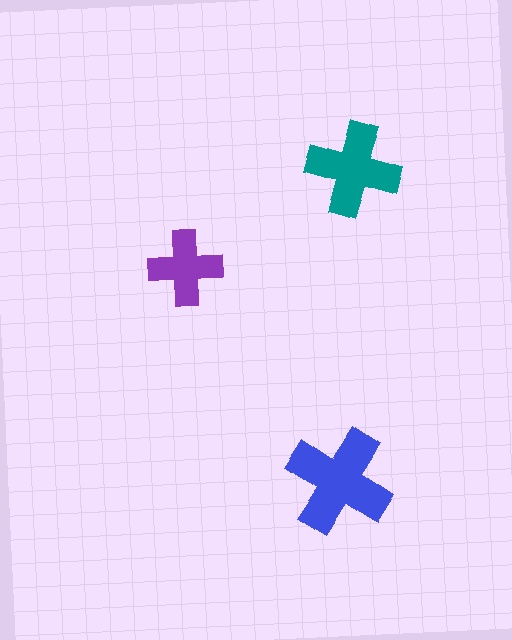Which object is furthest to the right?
The teal cross is rightmost.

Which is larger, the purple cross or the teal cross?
The teal one.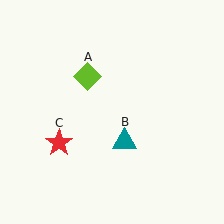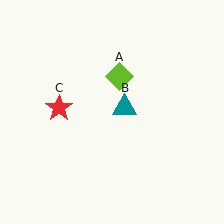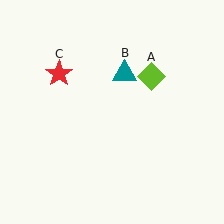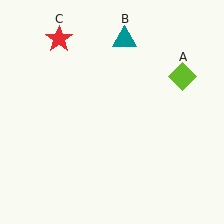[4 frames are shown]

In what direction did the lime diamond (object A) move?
The lime diamond (object A) moved right.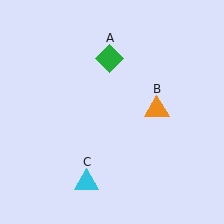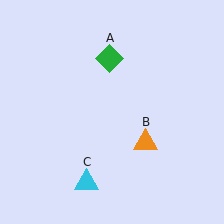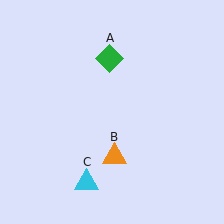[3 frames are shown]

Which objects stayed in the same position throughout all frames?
Green diamond (object A) and cyan triangle (object C) remained stationary.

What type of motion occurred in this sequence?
The orange triangle (object B) rotated clockwise around the center of the scene.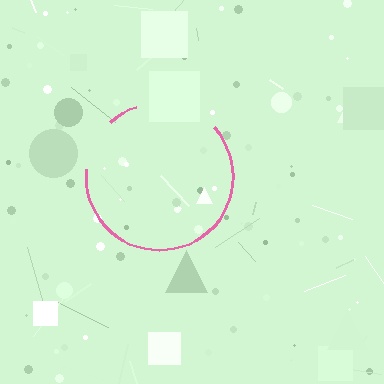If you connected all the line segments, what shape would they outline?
They would outline a circle.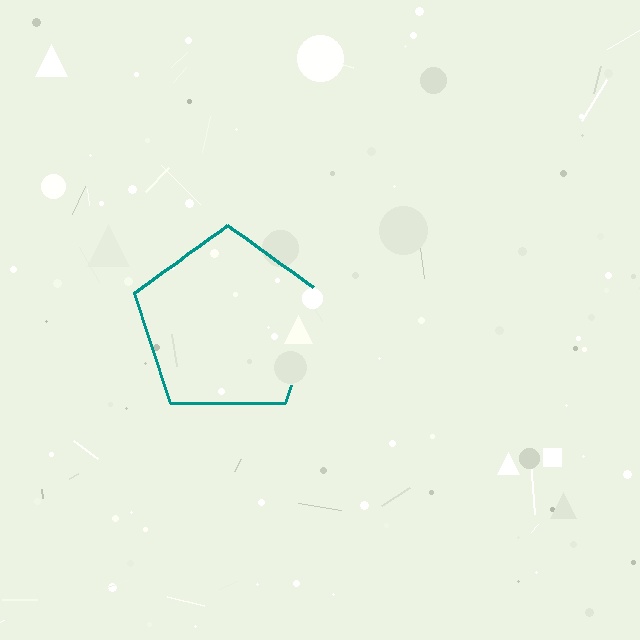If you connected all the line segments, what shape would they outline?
They would outline a pentagon.